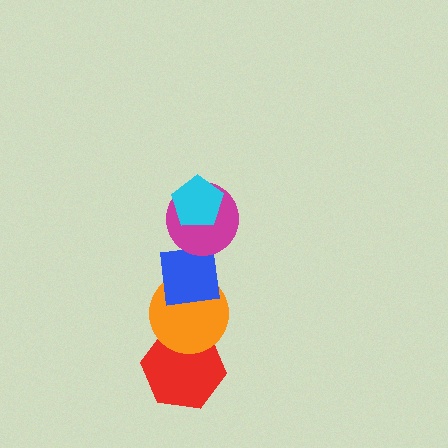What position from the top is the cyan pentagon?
The cyan pentagon is 1st from the top.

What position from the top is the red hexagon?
The red hexagon is 5th from the top.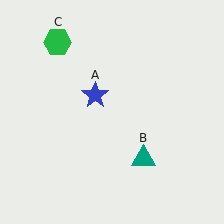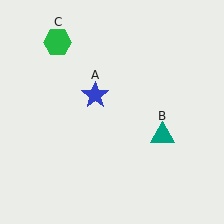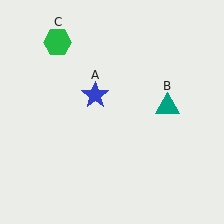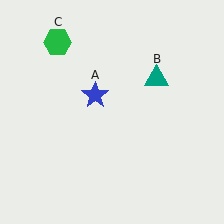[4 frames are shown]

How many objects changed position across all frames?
1 object changed position: teal triangle (object B).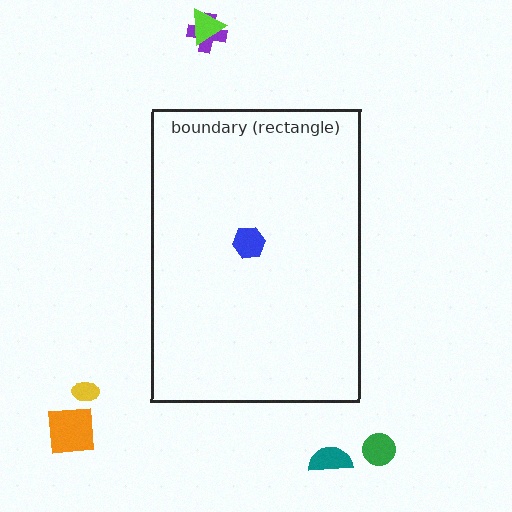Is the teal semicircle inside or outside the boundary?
Outside.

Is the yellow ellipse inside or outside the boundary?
Outside.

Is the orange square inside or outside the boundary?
Outside.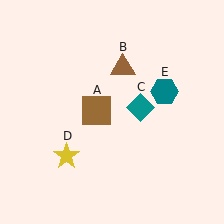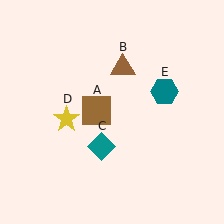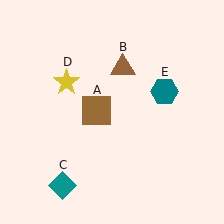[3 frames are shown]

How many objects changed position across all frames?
2 objects changed position: teal diamond (object C), yellow star (object D).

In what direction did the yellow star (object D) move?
The yellow star (object D) moved up.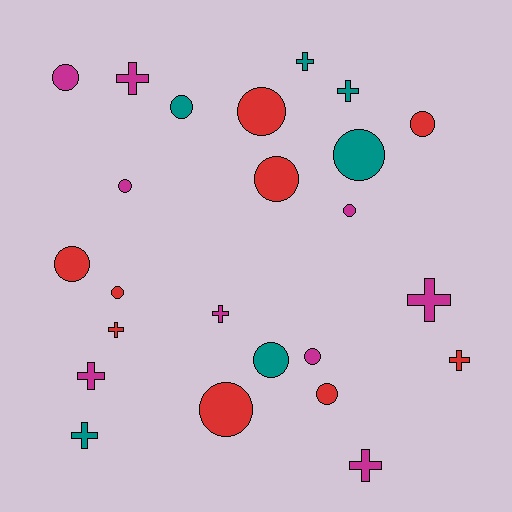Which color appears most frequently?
Magenta, with 9 objects.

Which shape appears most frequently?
Circle, with 14 objects.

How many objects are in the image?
There are 24 objects.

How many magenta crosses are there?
There are 5 magenta crosses.